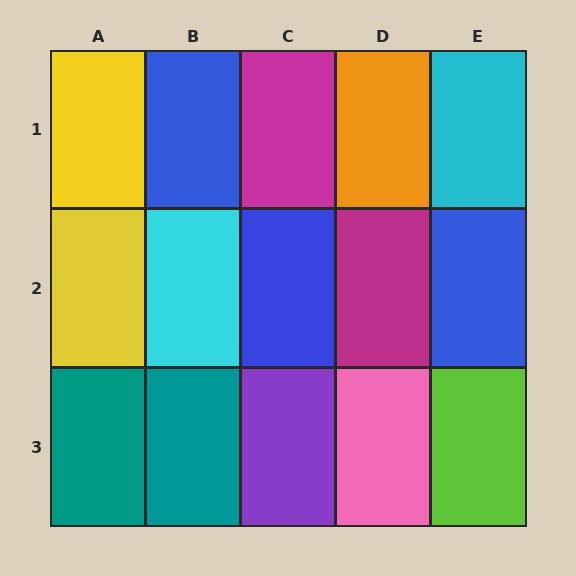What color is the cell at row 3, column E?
Lime.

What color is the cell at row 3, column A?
Teal.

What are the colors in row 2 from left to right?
Yellow, cyan, blue, magenta, blue.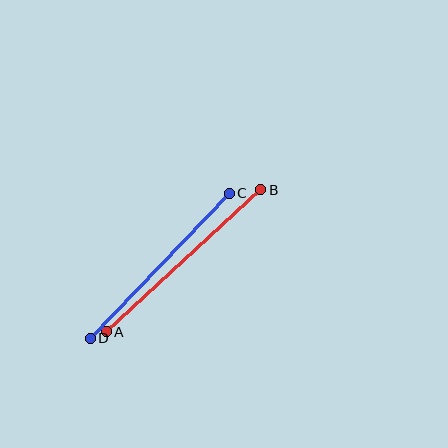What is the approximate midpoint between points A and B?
The midpoint is at approximately (183, 261) pixels.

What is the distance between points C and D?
The distance is approximately 201 pixels.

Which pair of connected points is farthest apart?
Points A and B are farthest apart.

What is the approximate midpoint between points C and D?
The midpoint is at approximately (160, 266) pixels.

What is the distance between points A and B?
The distance is approximately 210 pixels.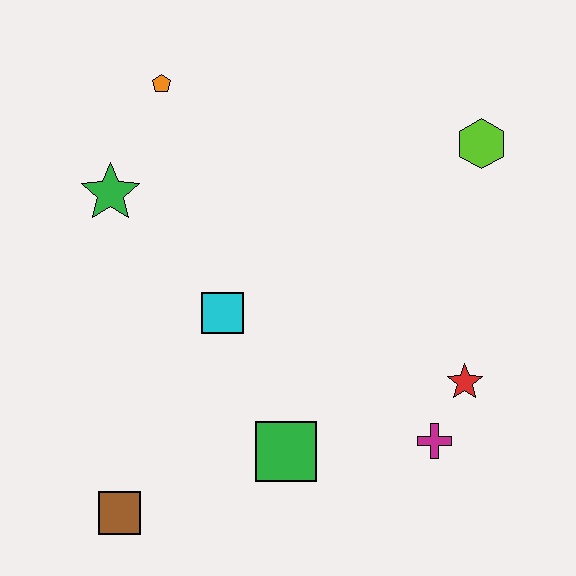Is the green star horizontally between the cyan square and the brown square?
No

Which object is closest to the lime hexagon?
The red star is closest to the lime hexagon.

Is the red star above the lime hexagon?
No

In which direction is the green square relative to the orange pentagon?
The green square is below the orange pentagon.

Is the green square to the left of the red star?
Yes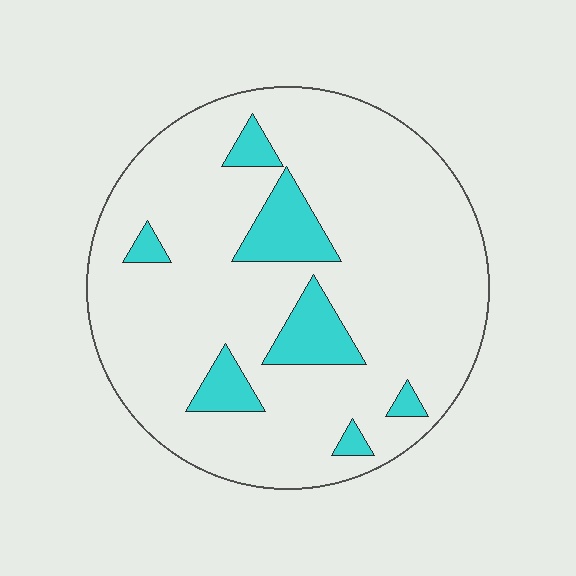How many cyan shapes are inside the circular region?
7.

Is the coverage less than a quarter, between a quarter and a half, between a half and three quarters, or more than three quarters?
Less than a quarter.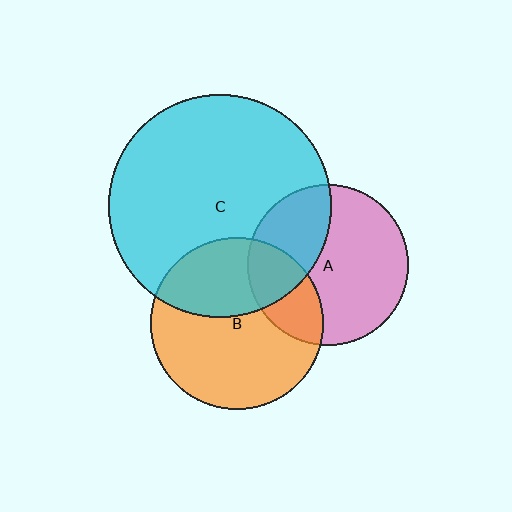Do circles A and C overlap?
Yes.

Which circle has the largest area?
Circle C (cyan).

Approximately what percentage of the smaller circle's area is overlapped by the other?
Approximately 35%.